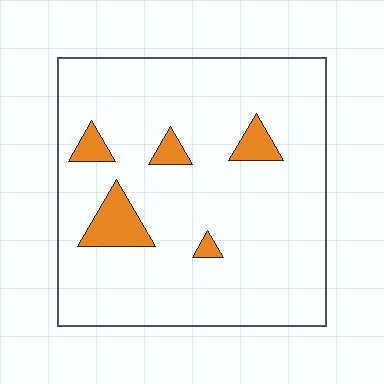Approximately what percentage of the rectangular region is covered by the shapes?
Approximately 10%.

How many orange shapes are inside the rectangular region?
5.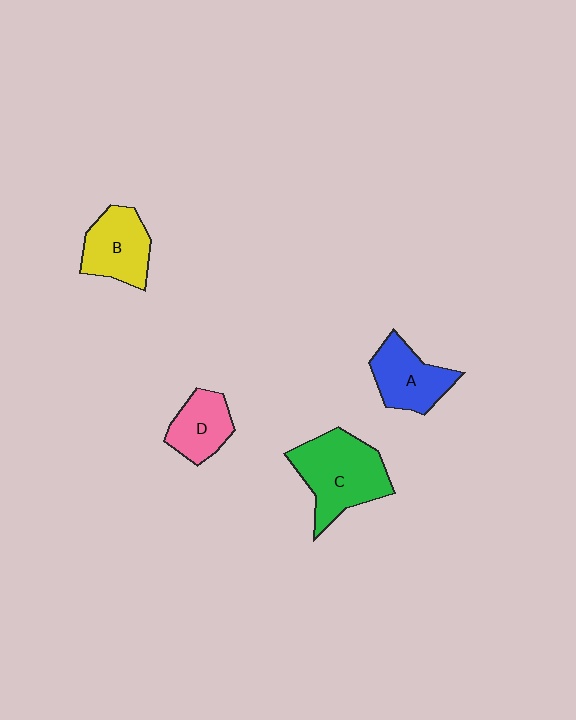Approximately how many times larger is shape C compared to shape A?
Approximately 1.5 times.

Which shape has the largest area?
Shape C (green).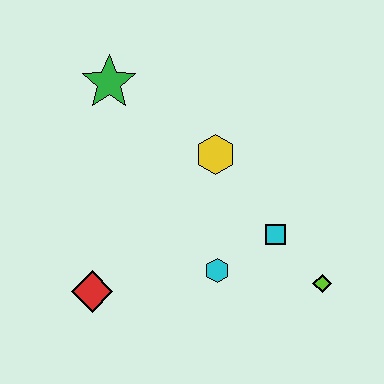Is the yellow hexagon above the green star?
No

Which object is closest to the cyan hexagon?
The cyan square is closest to the cyan hexagon.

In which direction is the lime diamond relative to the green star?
The lime diamond is to the right of the green star.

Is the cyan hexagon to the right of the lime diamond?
No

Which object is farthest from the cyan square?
The green star is farthest from the cyan square.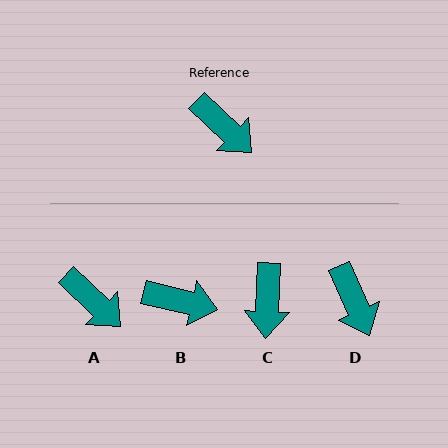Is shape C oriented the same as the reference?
No, it is off by about 49 degrees.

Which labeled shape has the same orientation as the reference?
A.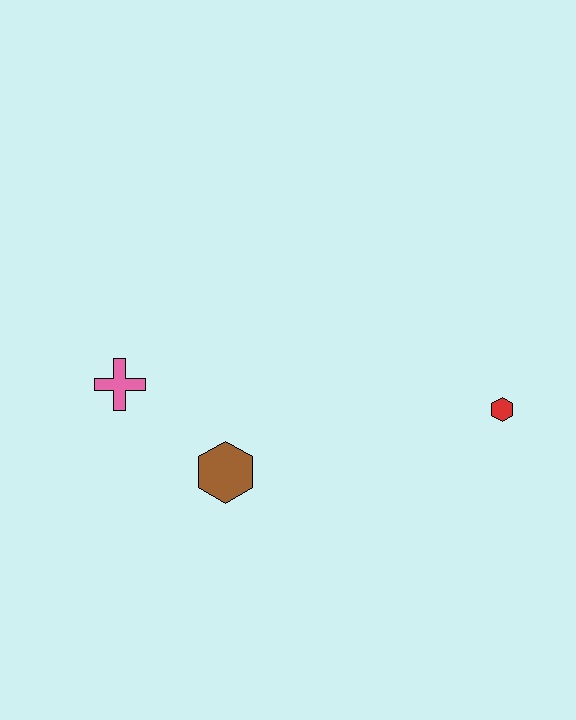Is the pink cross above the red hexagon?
Yes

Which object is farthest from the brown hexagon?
The red hexagon is farthest from the brown hexagon.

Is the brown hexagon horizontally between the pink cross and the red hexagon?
Yes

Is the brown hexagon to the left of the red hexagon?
Yes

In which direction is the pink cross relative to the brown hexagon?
The pink cross is to the left of the brown hexagon.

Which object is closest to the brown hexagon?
The pink cross is closest to the brown hexagon.